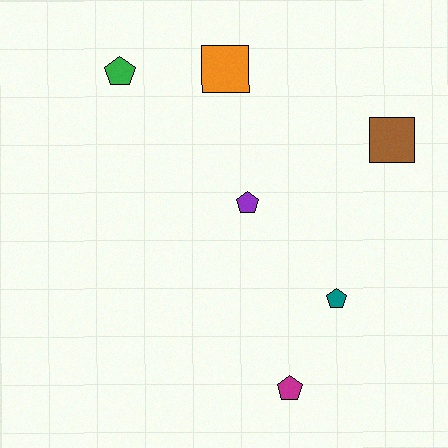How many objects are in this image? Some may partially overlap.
There are 6 objects.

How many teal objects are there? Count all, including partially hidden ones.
There is 1 teal object.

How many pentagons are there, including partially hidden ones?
There are 4 pentagons.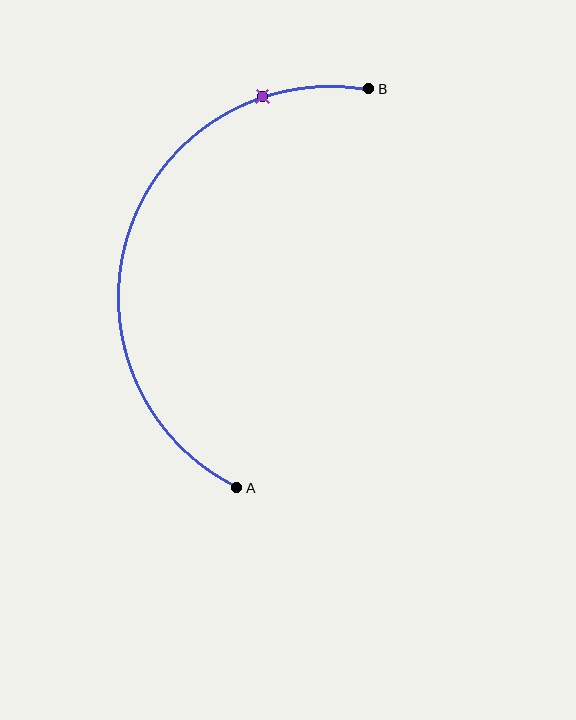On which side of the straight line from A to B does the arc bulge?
The arc bulges to the left of the straight line connecting A and B.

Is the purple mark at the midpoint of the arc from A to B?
No. The purple mark lies on the arc but is closer to endpoint B. The arc midpoint would be at the point on the curve equidistant along the arc from both A and B.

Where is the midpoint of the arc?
The arc midpoint is the point on the curve farthest from the straight line joining A and B. It sits to the left of that line.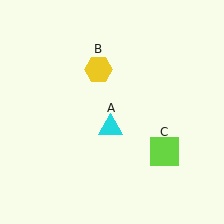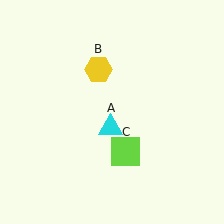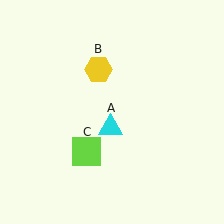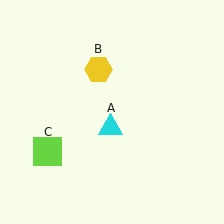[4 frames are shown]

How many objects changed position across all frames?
1 object changed position: lime square (object C).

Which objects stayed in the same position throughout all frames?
Cyan triangle (object A) and yellow hexagon (object B) remained stationary.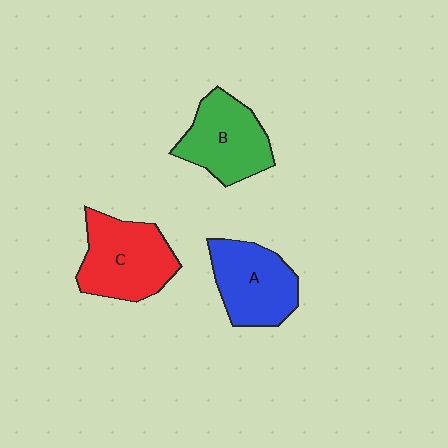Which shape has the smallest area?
Shape A (blue).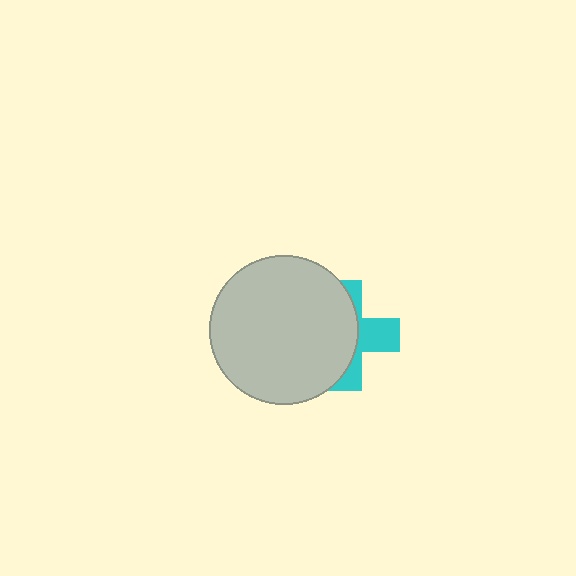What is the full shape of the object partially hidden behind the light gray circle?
The partially hidden object is a cyan cross.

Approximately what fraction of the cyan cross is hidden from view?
Roughly 61% of the cyan cross is hidden behind the light gray circle.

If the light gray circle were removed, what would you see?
You would see the complete cyan cross.